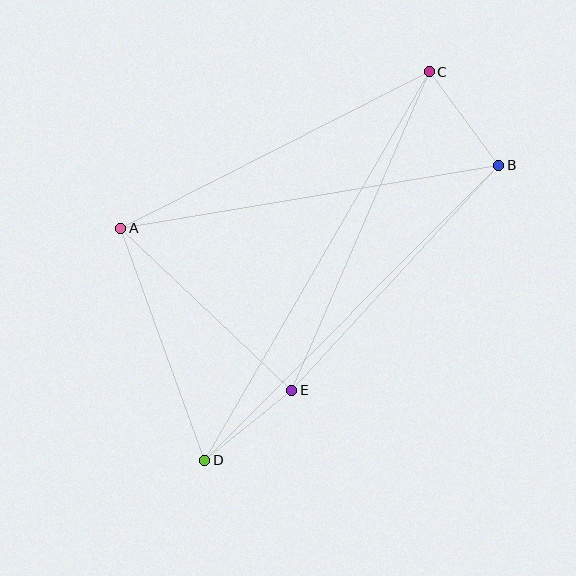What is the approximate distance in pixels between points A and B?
The distance between A and B is approximately 383 pixels.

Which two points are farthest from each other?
Points C and D are farthest from each other.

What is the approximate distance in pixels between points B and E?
The distance between B and E is approximately 306 pixels.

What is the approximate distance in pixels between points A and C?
The distance between A and C is approximately 346 pixels.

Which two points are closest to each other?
Points D and E are closest to each other.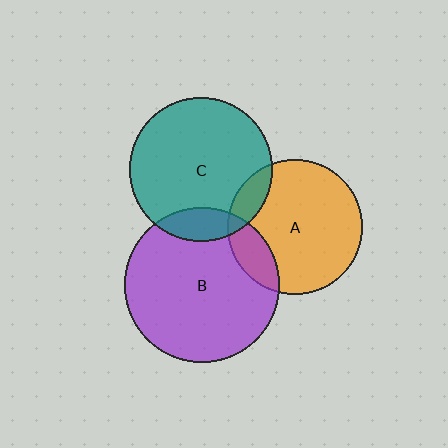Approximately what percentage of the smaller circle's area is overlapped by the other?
Approximately 15%.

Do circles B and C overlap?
Yes.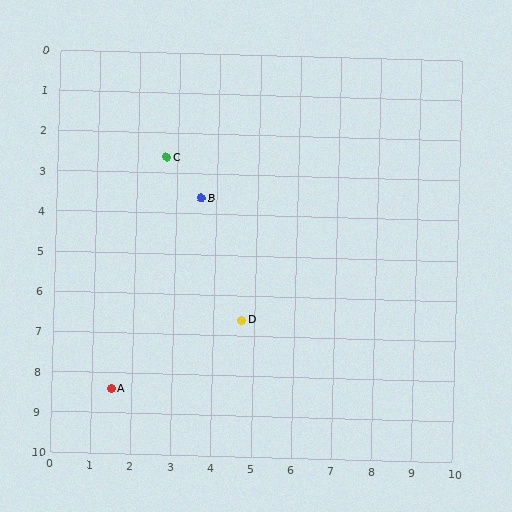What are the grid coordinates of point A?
Point A is at approximately (1.5, 8.4).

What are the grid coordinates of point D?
Point D is at approximately (4.7, 6.6).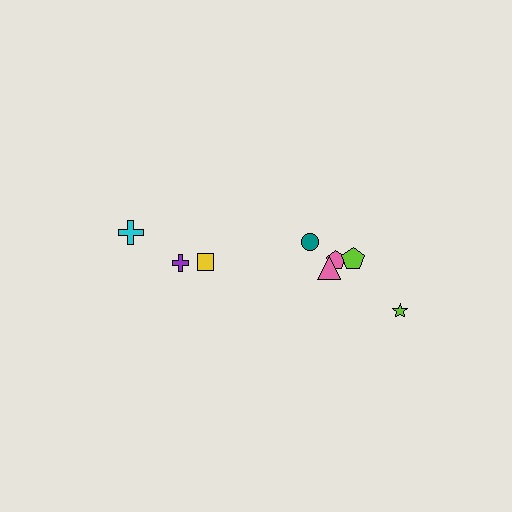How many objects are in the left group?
There are 3 objects.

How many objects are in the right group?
There are 5 objects.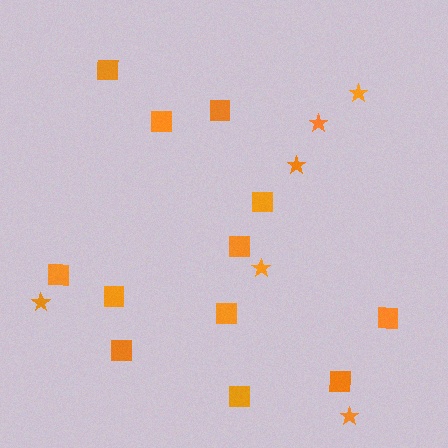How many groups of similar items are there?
There are 2 groups: one group of stars (6) and one group of squares (12).